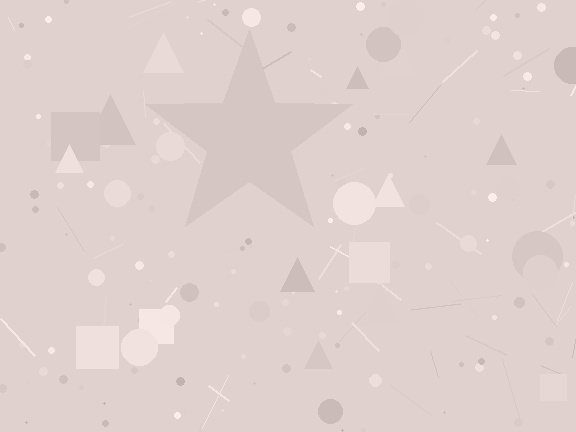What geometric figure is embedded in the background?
A star is embedded in the background.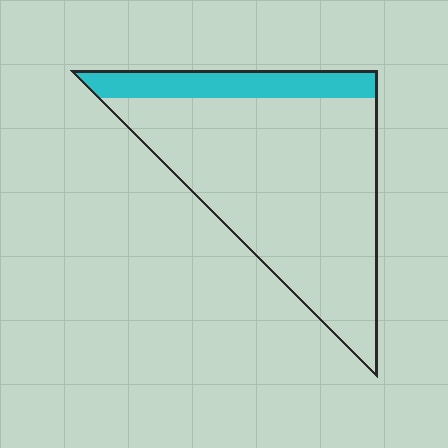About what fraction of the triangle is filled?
About one sixth (1/6).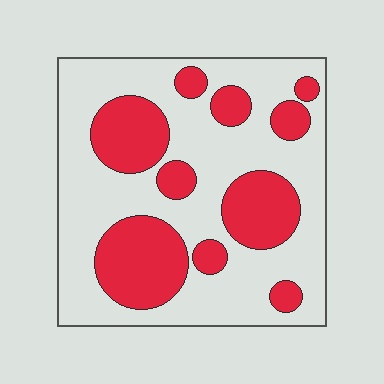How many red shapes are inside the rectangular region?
10.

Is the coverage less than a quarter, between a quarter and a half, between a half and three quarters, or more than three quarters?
Between a quarter and a half.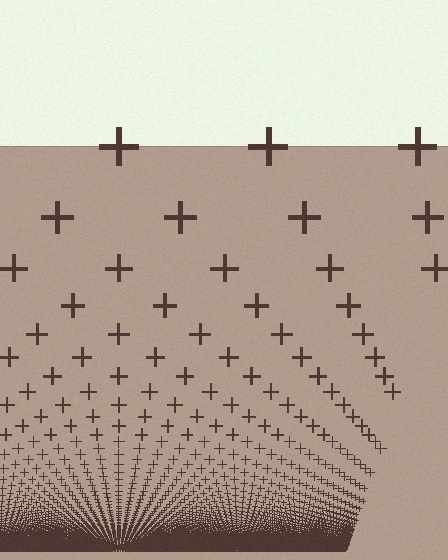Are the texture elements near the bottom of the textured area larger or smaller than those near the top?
Smaller. The gradient is inverted — elements near the bottom are smaller and denser.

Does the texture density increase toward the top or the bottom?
Density increases toward the bottom.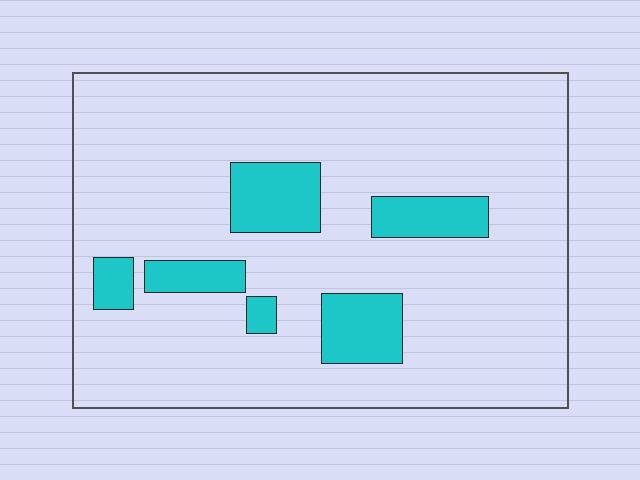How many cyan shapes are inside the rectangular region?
6.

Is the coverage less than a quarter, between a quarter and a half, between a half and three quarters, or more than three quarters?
Less than a quarter.